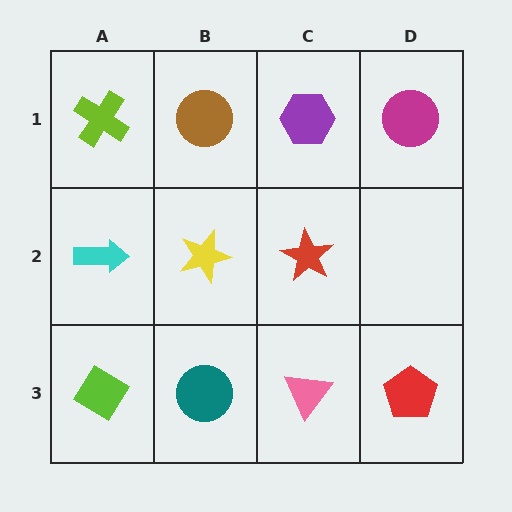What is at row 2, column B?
A yellow star.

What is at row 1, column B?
A brown circle.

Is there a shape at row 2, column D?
No, that cell is empty.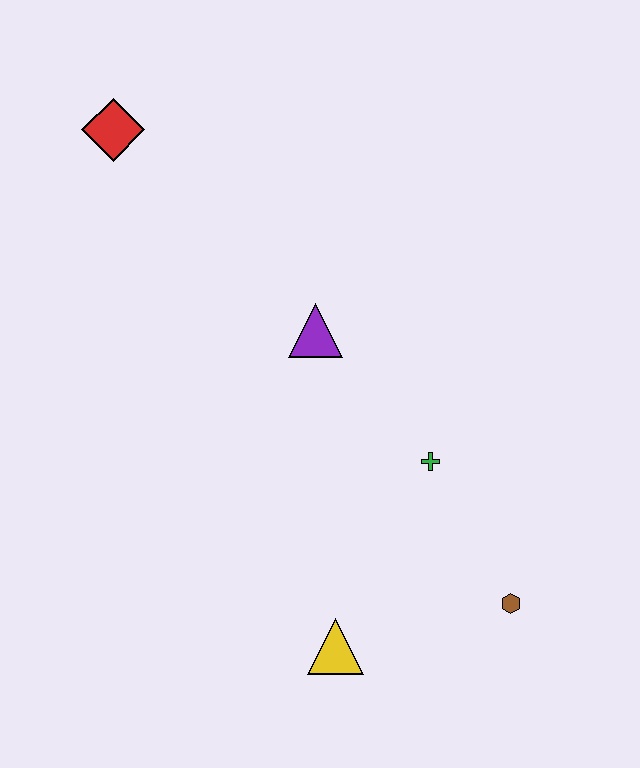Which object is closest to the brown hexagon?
The green cross is closest to the brown hexagon.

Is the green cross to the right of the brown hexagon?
No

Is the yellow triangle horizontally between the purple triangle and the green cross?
Yes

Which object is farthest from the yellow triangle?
The red diamond is farthest from the yellow triangle.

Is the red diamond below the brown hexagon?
No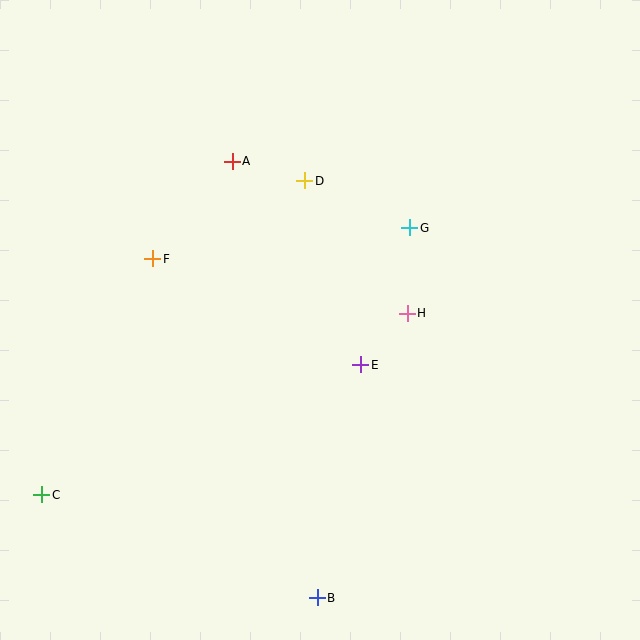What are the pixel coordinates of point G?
Point G is at (410, 228).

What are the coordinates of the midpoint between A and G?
The midpoint between A and G is at (321, 194).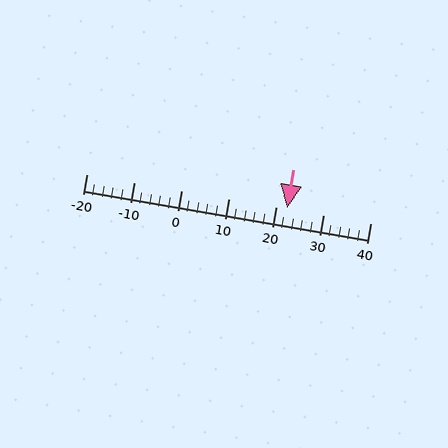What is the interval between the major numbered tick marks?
The major tick marks are spaced 10 units apart.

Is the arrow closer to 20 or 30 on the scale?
The arrow is closer to 20.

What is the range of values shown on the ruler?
The ruler shows values from -20 to 40.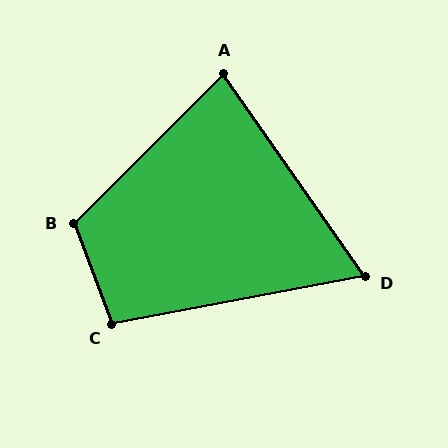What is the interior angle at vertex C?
Approximately 100 degrees (obtuse).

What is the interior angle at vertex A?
Approximately 80 degrees (acute).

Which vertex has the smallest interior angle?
D, at approximately 66 degrees.